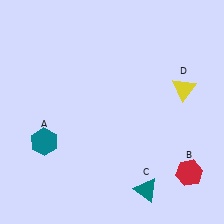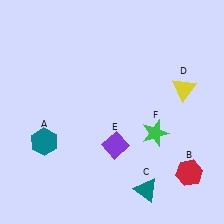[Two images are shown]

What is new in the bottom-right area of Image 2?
A green star (F) was added in the bottom-right area of Image 2.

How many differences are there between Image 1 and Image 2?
There are 2 differences between the two images.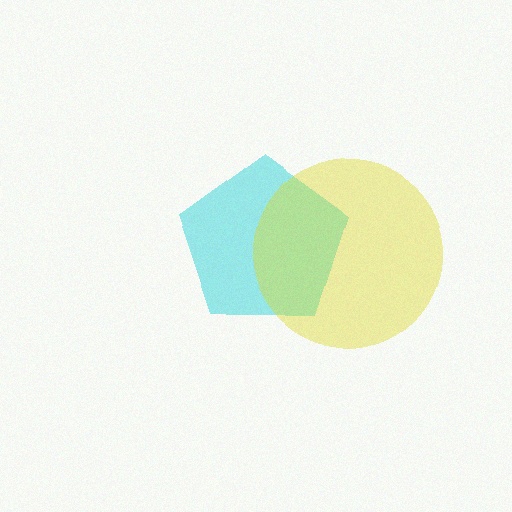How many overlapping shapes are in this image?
There are 2 overlapping shapes in the image.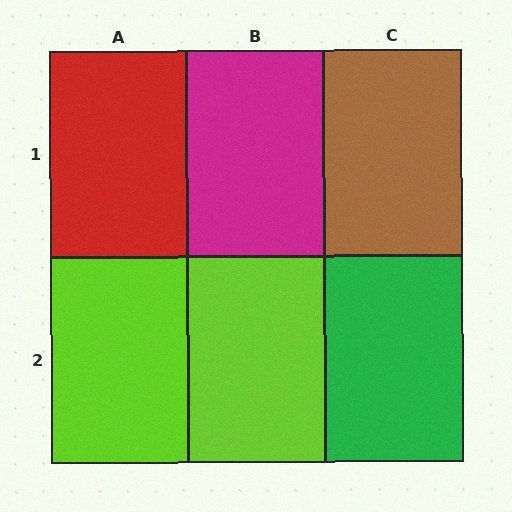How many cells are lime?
2 cells are lime.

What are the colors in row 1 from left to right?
Red, magenta, brown.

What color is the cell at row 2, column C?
Green.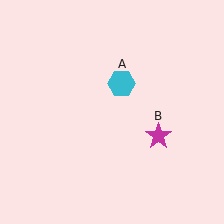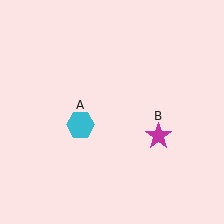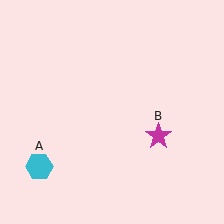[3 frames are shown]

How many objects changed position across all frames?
1 object changed position: cyan hexagon (object A).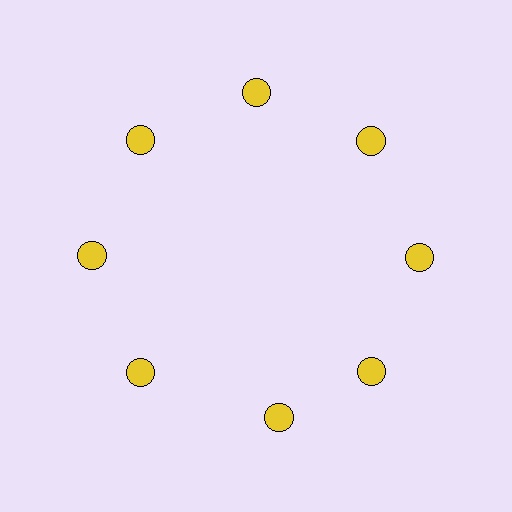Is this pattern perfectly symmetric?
No. The 8 yellow circles are arranged in a ring, but one element near the 6 o'clock position is rotated out of alignment along the ring, breaking the 8-fold rotational symmetry.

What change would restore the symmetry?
The symmetry would be restored by rotating it back into even spacing with its neighbors so that all 8 circles sit at equal angles and equal distance from the center.